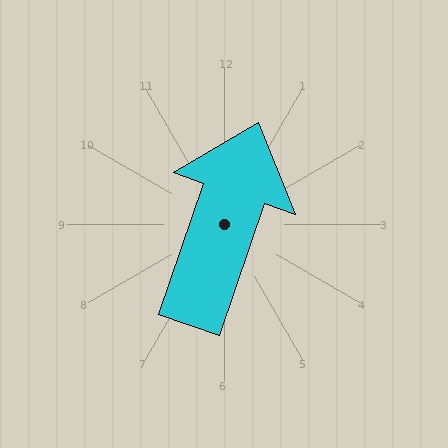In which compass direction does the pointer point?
North.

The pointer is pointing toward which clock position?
Roughly 1 o'clock.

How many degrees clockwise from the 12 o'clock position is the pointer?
Approximately 19 degrees.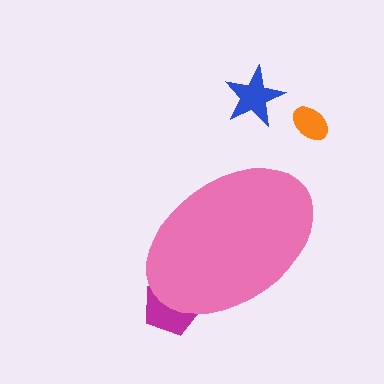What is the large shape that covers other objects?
A pink ellipse.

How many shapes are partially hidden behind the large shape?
1 shape is partially hidden.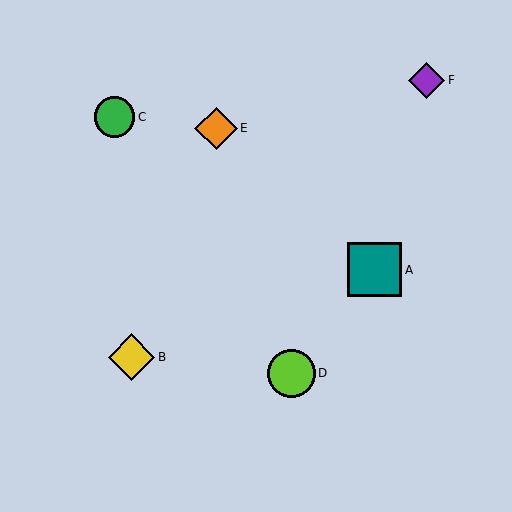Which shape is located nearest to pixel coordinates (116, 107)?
The green circle (labeled C) at (114, 117) is nearest to that location.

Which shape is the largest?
The teal square (labeled A) is the largest.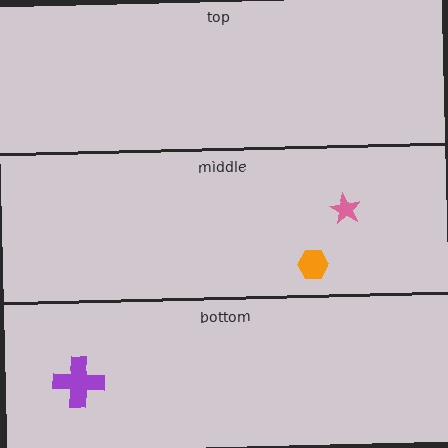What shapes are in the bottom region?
The purple cross.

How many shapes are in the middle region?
2.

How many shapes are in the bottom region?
1.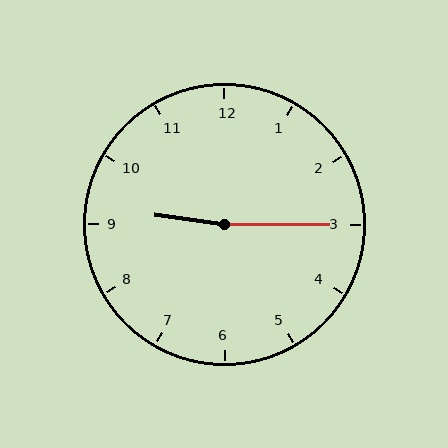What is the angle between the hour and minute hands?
Approximately 172 degrees.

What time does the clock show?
9:15.